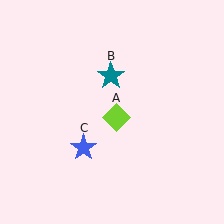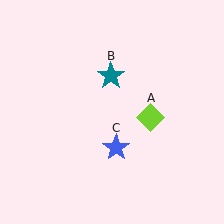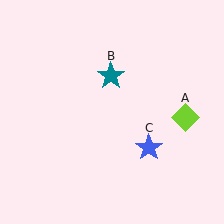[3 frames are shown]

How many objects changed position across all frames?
2 objects changed position: lime diamond (object A), blue star (object C).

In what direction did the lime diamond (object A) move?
The lime diamond (object A) moved right.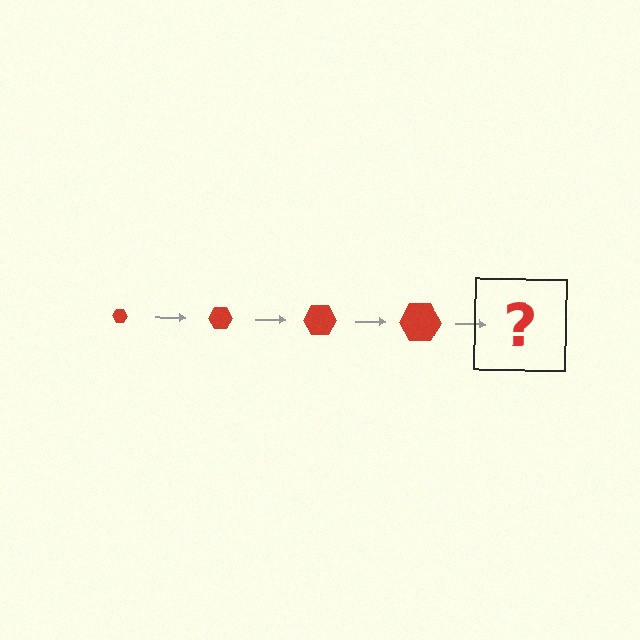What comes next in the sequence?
The next element should be a red hexagon, larger than the previous one.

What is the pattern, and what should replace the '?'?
The pattern is that the hexagon gets progressively larger each step. The '?' should be a red hexagon, larger than the previous one.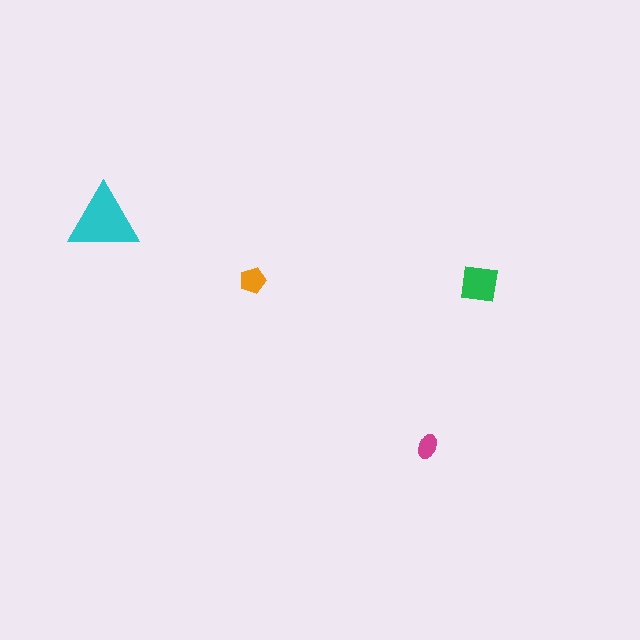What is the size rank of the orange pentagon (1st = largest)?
3rd.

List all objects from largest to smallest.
The cyan triangle, the green square, the orange pentagon, the magenta ellipse.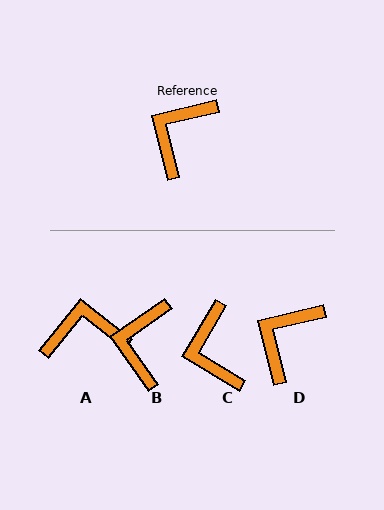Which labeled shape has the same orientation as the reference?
D.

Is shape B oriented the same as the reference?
No, it is off by about 21 degrees.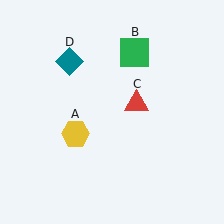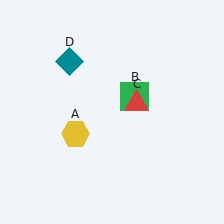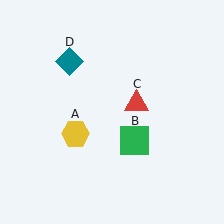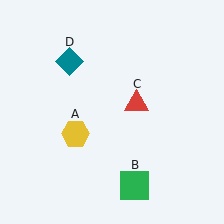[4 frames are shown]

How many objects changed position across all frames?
1 object changed position: green square (object B).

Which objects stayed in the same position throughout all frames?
Yellow hexagon (object A) and red triangle (object C) and teal diamond (object D) remained stationary.